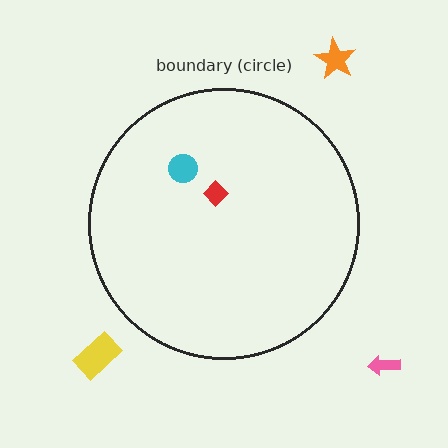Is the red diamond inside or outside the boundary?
Inside.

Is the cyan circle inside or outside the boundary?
Inside.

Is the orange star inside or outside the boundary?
Outside.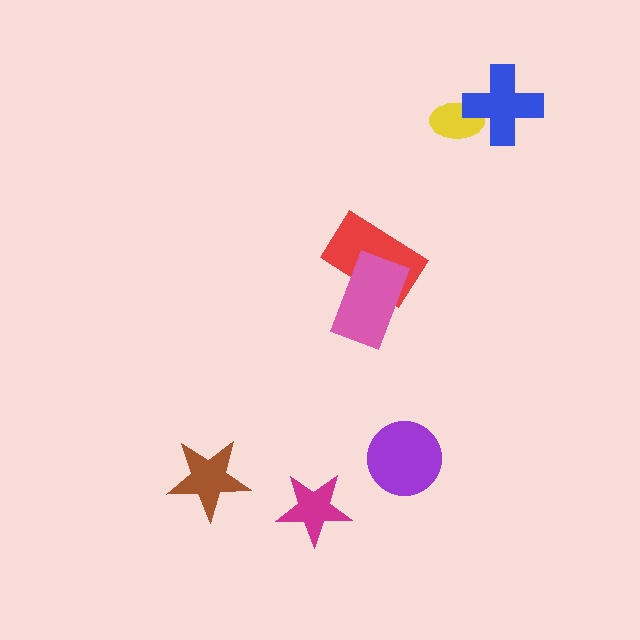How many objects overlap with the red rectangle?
1 object overlaps with the red rectangle.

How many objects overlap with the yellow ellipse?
1 object overlaps with the yellow ellipse.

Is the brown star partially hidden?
No, no other shape covers it.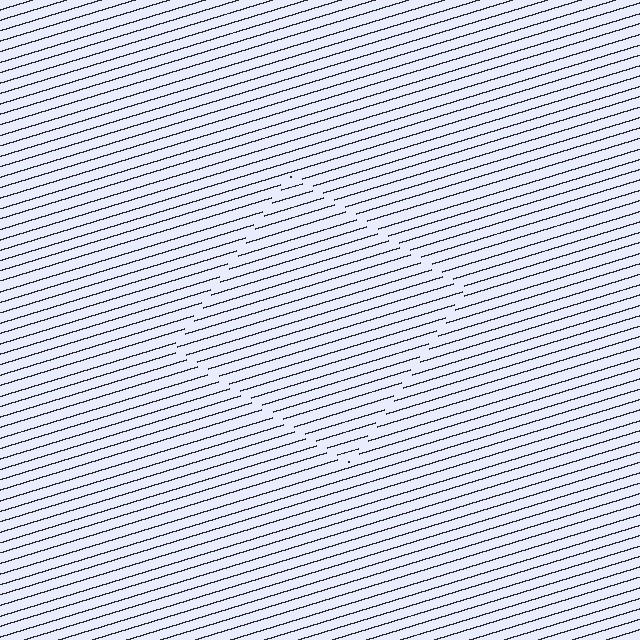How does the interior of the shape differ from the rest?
The interior of the shape contains the same grating, shifted by half a period — the contour is defined by the phase discontinuity where line-ends from the inner and outer gratings abut.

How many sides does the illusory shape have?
4 sides — the line-ends trace a square.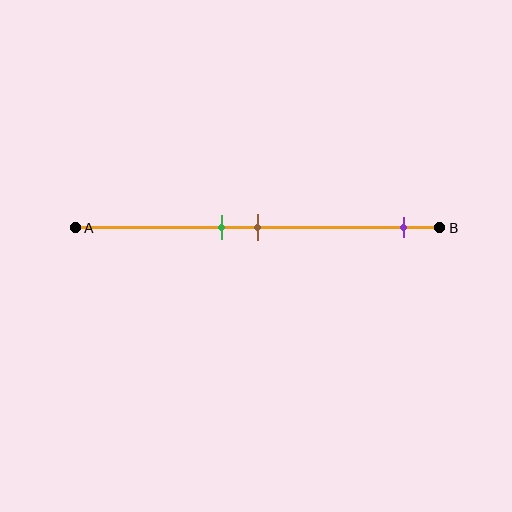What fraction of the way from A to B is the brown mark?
The brown mark is approximately 50% (0.5) of the way from A to B.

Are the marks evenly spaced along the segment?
No, the marks are not evenly spaced.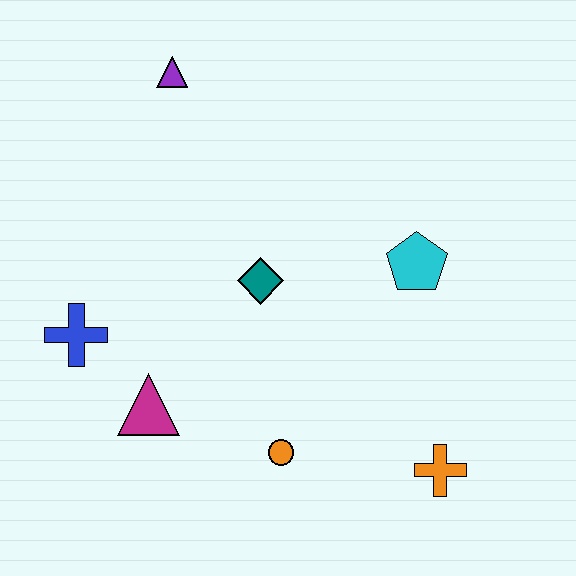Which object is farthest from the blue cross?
The orange cross is farthest from the blue cross.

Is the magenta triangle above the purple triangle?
No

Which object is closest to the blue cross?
The magenta triangle is closest to the blue cross.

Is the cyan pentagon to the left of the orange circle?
No